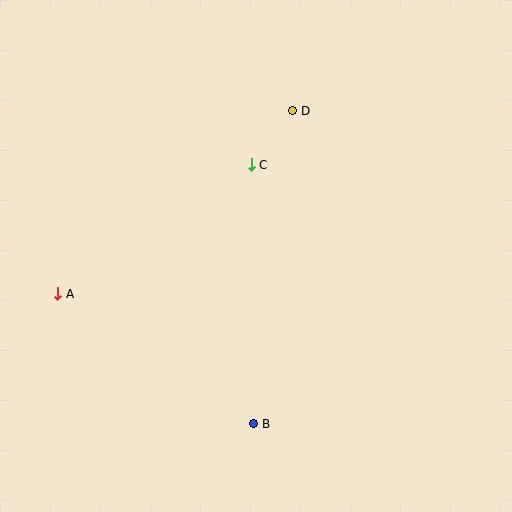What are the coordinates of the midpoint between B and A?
The midpoint between B and A is at (156, 359).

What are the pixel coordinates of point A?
Point A is at (58, 294).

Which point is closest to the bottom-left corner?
Point A is closest to the bottom-left corner.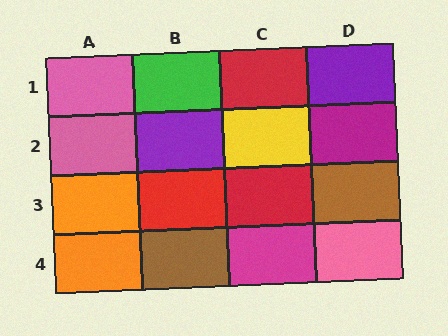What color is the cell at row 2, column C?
Yellow.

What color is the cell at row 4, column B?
Brown.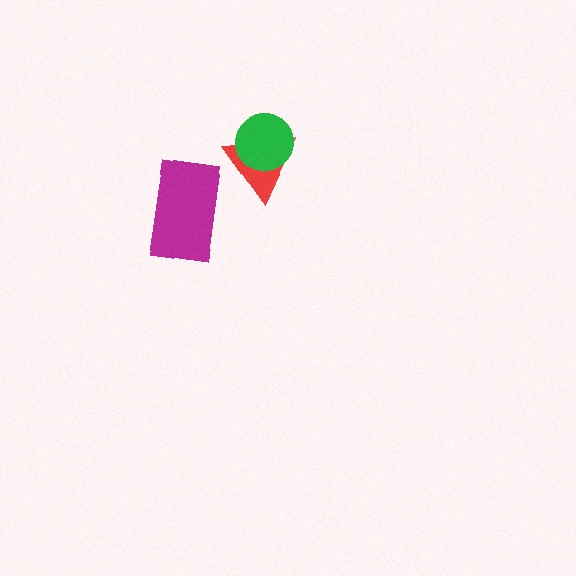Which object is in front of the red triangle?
The green circle is in front of the red triangle.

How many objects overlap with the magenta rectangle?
0 objects overlap with the magenta rectangle.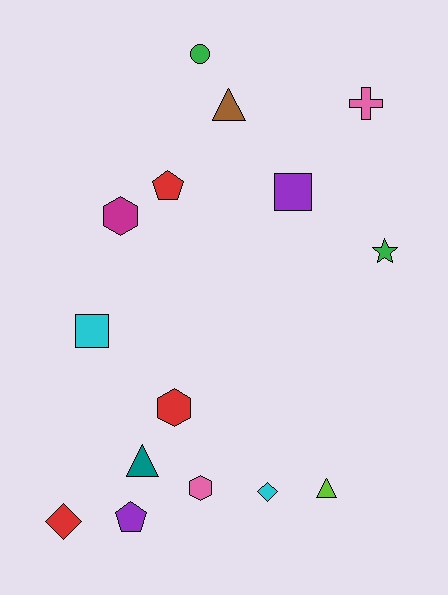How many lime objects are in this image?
There is 1 lime object.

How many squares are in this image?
There are 2 squares.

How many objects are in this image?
There are 15 objects.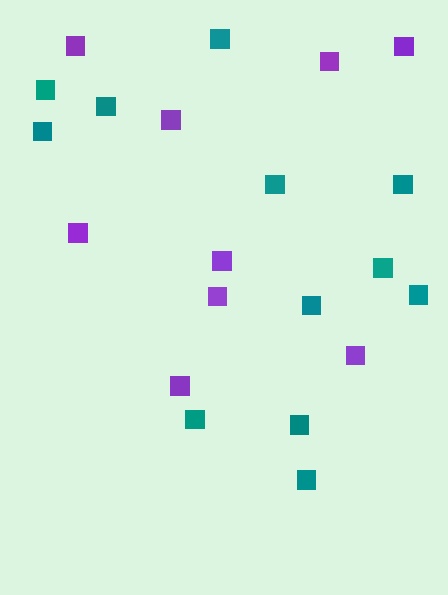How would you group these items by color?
There are 2 groups: one group of purple squares (9) and one group of teal squares (12).